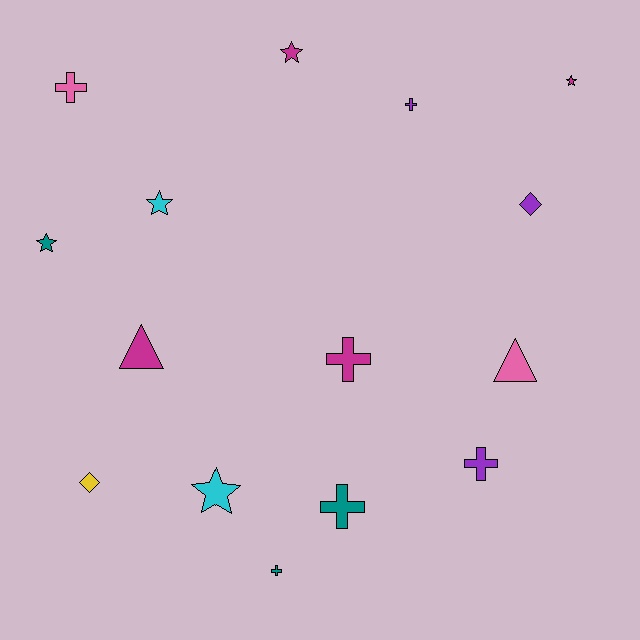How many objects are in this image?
There are 15 objects.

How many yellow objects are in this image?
There is 1 yellow object.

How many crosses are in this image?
There are 6 crosses.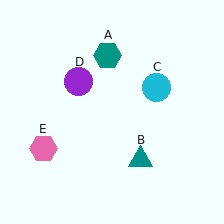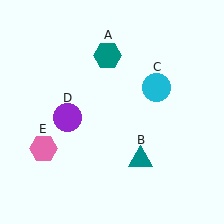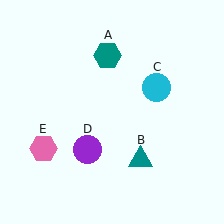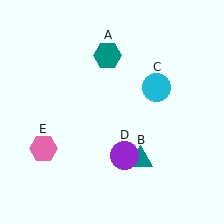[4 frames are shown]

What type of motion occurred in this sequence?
The purple circle (object D) rotated counterclockwise around the center of the scene.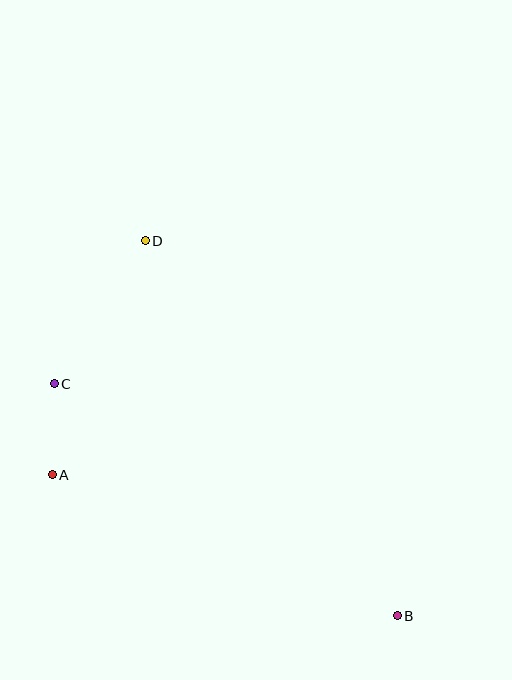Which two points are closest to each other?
Points A and C are closest to each other.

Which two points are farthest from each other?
Points B and D are farthest from each other.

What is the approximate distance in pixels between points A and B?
The distance between A and B is approximately 373 pixels.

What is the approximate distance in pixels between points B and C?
The distance between B and C is approximately 414 pixels.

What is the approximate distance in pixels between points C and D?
The distance between C and D is approximately 169 pixels.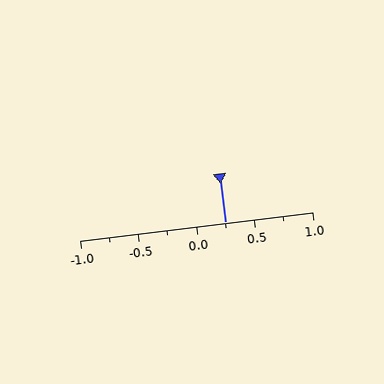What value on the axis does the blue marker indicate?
The marker indicates approximately 0.25.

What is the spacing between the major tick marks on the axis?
The major ticks are spaced 0.5 apart.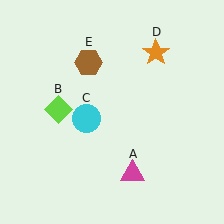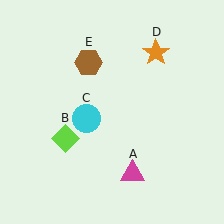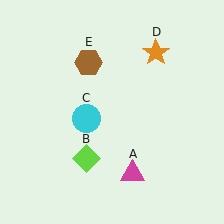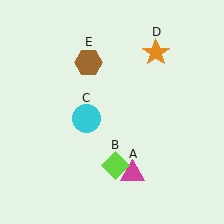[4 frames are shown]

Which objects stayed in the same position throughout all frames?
Magenta triangle (object A) and cyan circle (object C) and orange star (object D) and brown hexagon (object E) remained stationary.